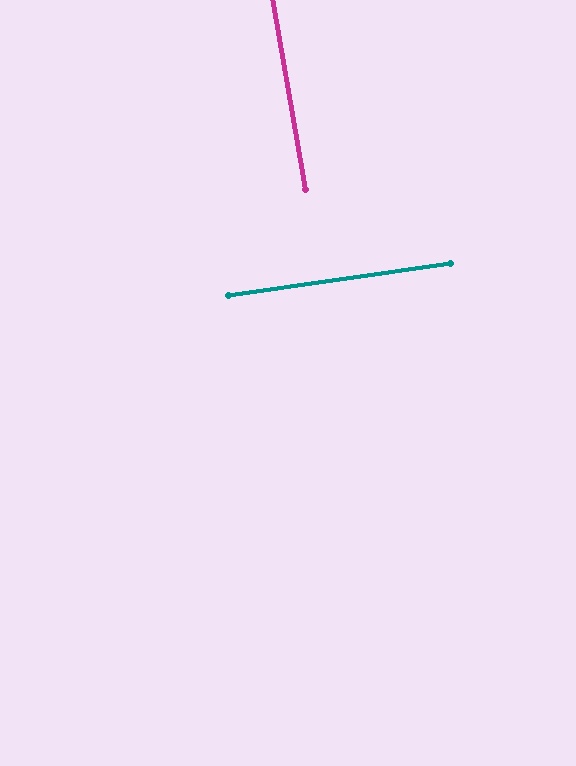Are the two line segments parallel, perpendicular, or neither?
Perpendicular — they meet at approximately 89°.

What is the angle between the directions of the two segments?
Approximately 89 degrees.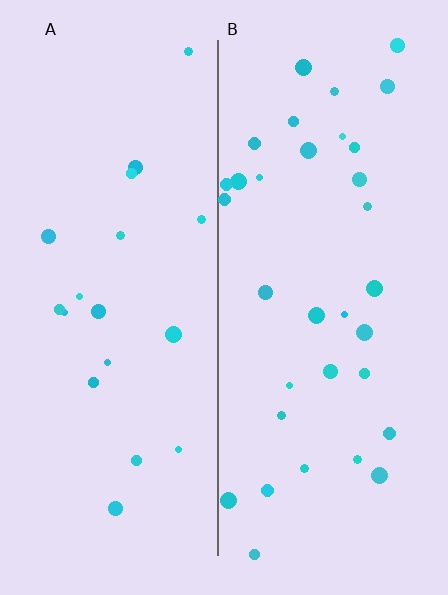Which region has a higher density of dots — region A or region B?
B (the right).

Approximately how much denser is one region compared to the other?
Approximately 1.8× — region B over region A.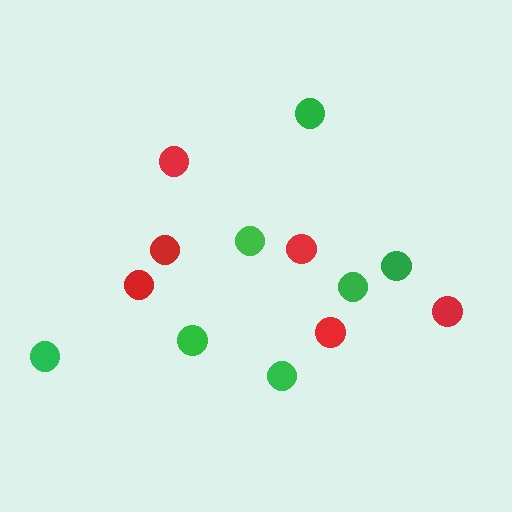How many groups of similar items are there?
There are 2 groups: one group of red circles (6) and one group of green circles (7).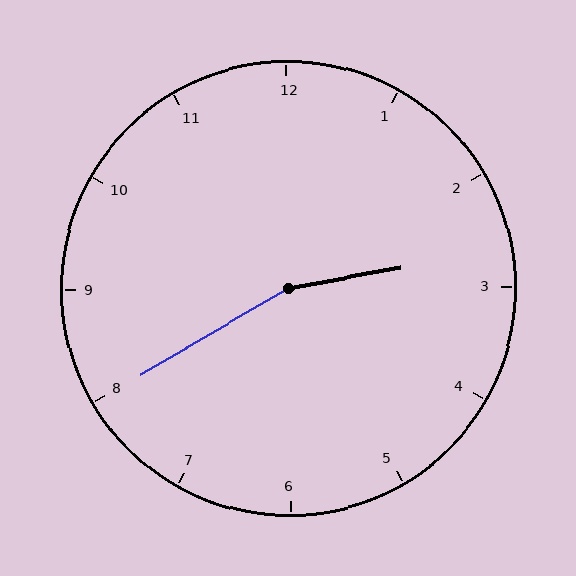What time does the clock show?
2:40.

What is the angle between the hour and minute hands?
Approximately 160 degrees.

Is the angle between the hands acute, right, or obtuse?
It is obtuse.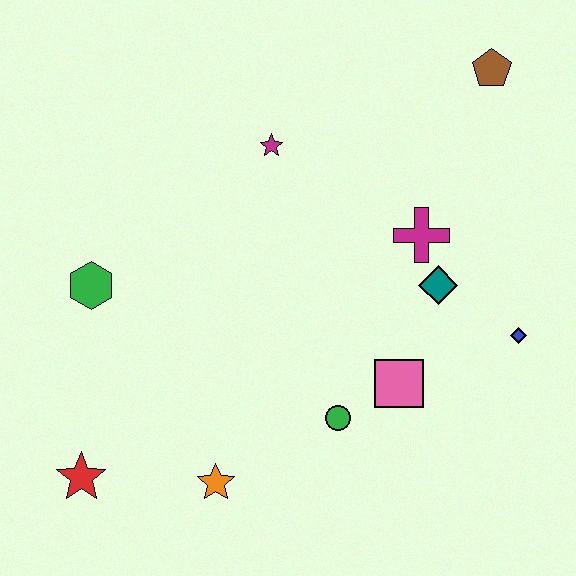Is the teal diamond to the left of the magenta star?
No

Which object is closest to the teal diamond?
The magenta cross is closest to the teal diamond.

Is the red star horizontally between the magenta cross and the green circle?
No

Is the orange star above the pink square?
No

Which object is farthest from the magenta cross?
The red star is farthest from the magenta cross.